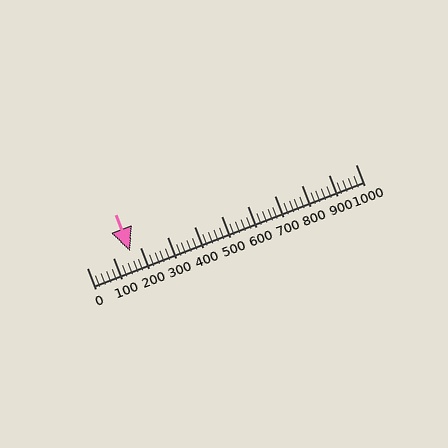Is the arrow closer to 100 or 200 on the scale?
The arrow is closer to 200.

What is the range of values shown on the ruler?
The ruler shows values from 0 to 1000.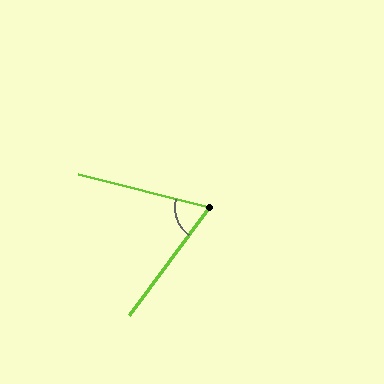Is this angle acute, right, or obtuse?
It is acute.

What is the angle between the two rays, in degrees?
Approximately 68 degrees.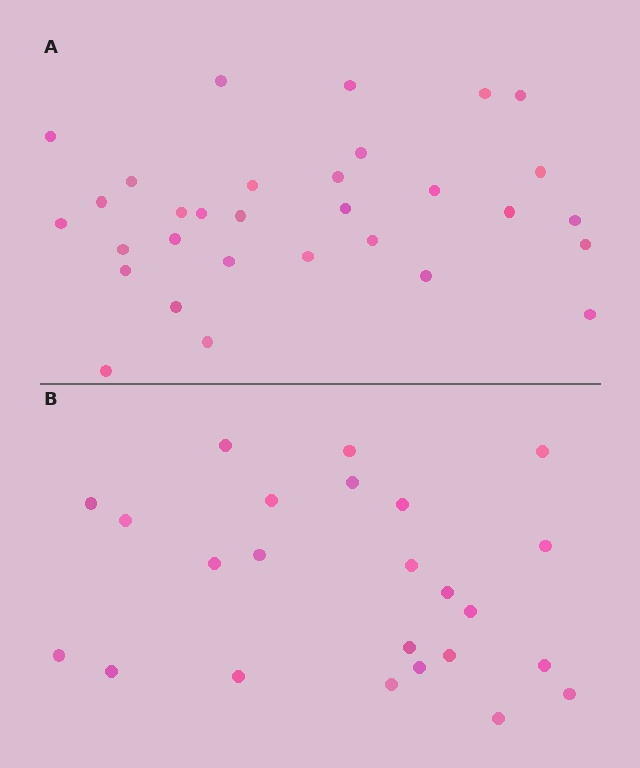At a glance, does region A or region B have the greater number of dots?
Region A (the top region) has more dots.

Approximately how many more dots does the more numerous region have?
Region A has roughly 8 or so more dots than region B.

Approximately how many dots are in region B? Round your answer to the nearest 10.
About 20 dots. (The exact count is 24, which rounds to 20.)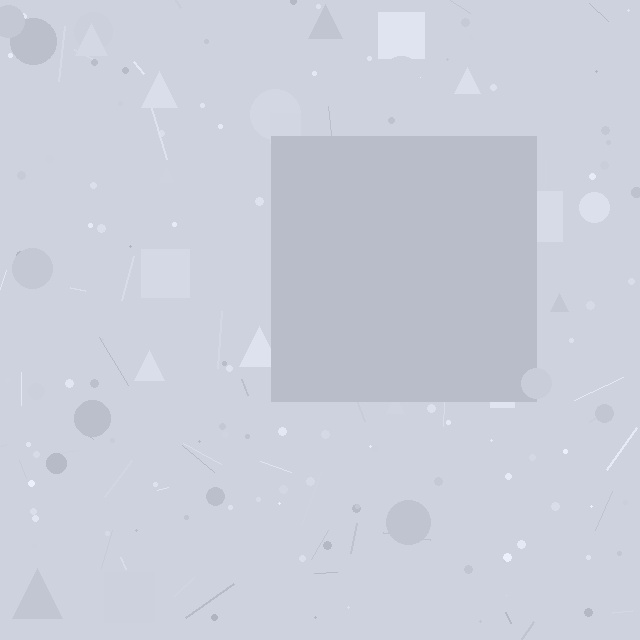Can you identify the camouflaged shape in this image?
The camouflaged shape is a square.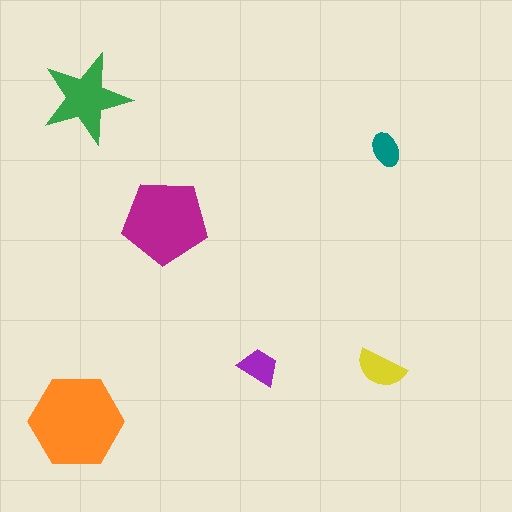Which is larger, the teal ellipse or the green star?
The green star.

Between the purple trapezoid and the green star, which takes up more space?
The green star.